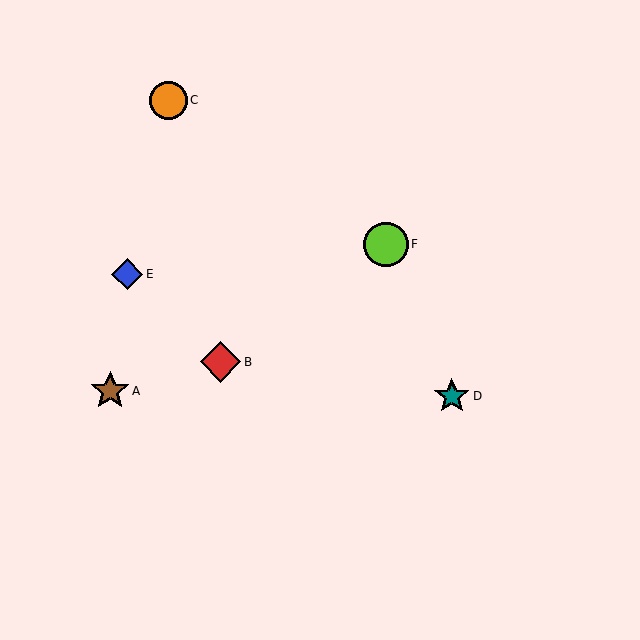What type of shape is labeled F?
Shape F is a lime circle.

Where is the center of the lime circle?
The center of the lime circle is at (386, 244).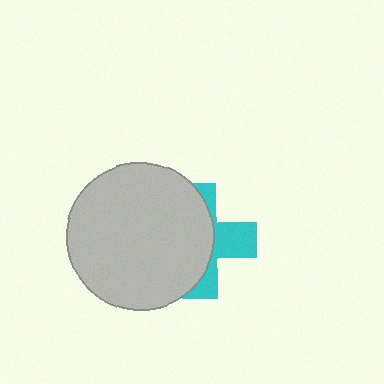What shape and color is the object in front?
The object in front is a light gray circle.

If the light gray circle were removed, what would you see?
You would see the complete cyan cross.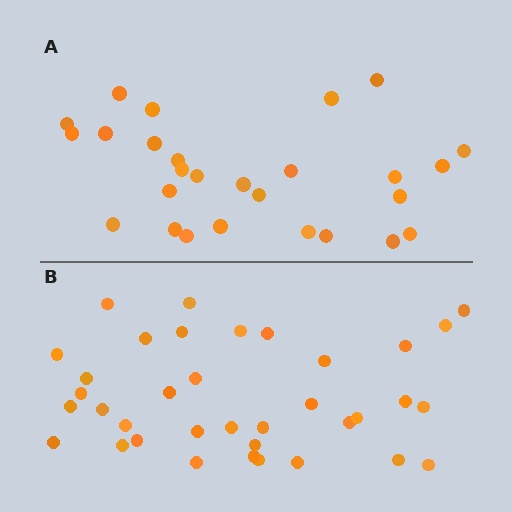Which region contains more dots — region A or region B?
Region B (the bottom region) has more dots.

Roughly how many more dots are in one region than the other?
Region B has roughly 8 or so more dots than region A.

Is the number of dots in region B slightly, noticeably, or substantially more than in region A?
Region B has noticeably more, but not dramatically so. The ratio is roughly 1.3 to 1.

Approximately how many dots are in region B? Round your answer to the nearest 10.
About 40 dots. (The exact count is 36, which rounds to 40.)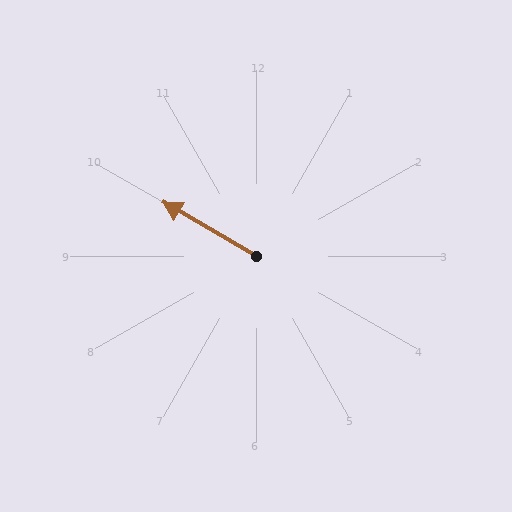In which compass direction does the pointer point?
Northwest.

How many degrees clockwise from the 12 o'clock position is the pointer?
Approximately 300 degrees.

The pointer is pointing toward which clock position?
Roughly 10 o'clock.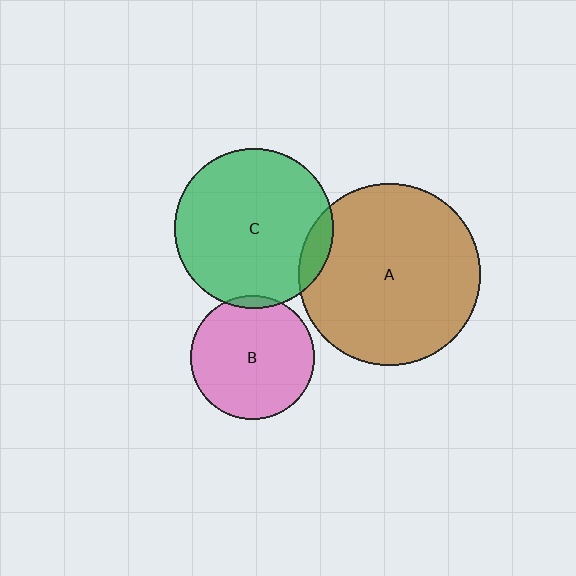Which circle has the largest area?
Circle A (brown).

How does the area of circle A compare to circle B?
Approximately 2.2 times.